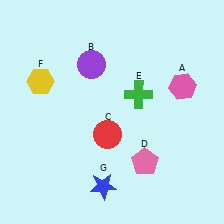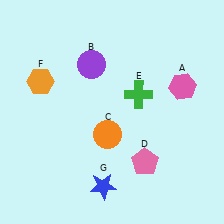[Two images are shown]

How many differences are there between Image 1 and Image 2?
There are 2 differences between the two images.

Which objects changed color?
C changed from red to orange. F changed from yellow to orange.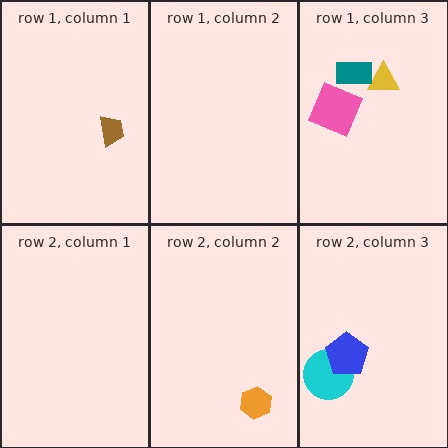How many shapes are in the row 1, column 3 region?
3.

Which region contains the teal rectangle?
The row 1, column 3 region.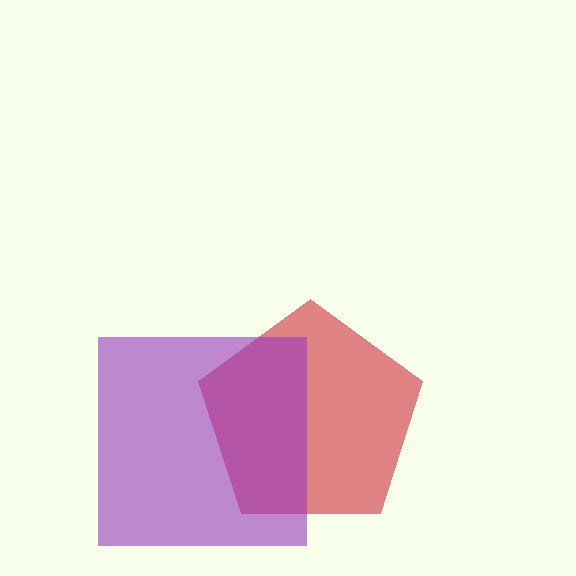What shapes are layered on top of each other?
The layered shapes are: a red pentagon, a purple square.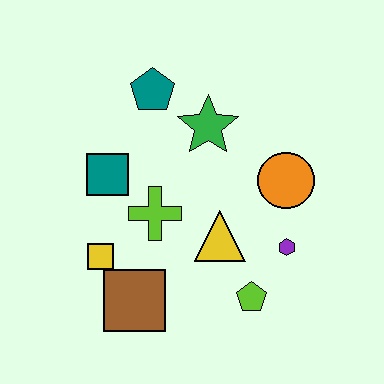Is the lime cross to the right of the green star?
No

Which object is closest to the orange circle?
The purple hexagon is closest to the orange circle.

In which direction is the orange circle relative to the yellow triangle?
The orange circle is to the right of the yellow triangle.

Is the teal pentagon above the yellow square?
Yes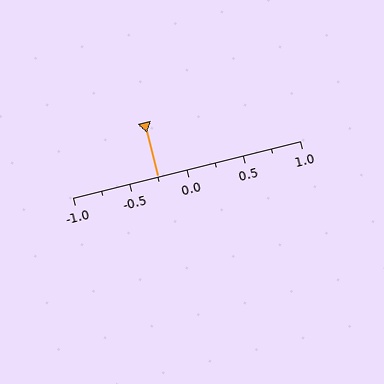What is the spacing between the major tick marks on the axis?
The major ticks are spaced 0.5 apart.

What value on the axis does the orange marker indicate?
The marker indicates approximately -0.25.